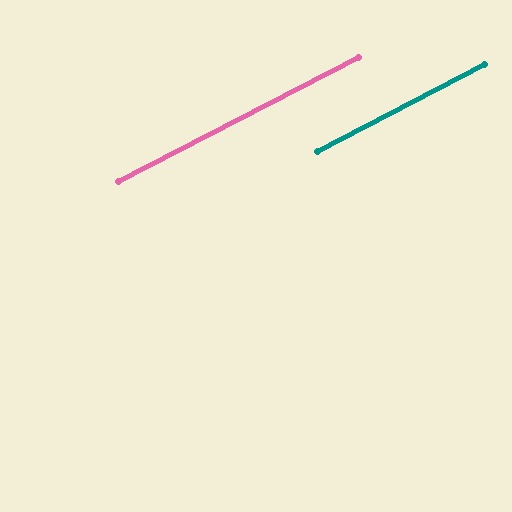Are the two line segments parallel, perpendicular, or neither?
Parallel — their directions differ by only 0.1°.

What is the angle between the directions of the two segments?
Approximately 0 degrees.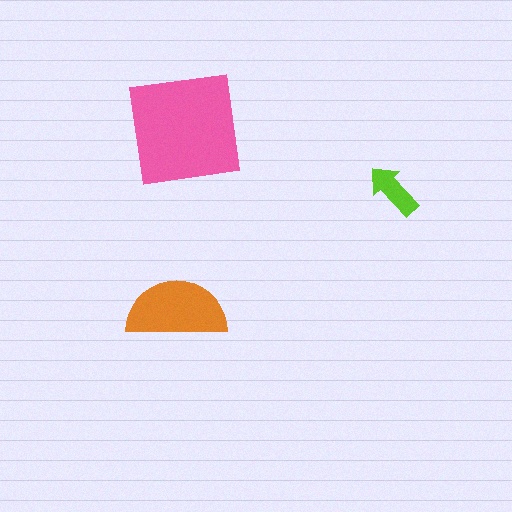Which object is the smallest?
The lime arrow.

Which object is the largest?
The pink square.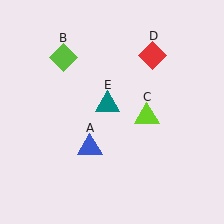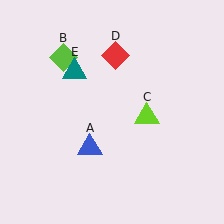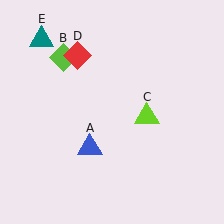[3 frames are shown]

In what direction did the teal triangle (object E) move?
The teal triangle (object E) moved up and to the left.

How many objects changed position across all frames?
2 objects changed position: red diamond (object D), teal triangle (object E).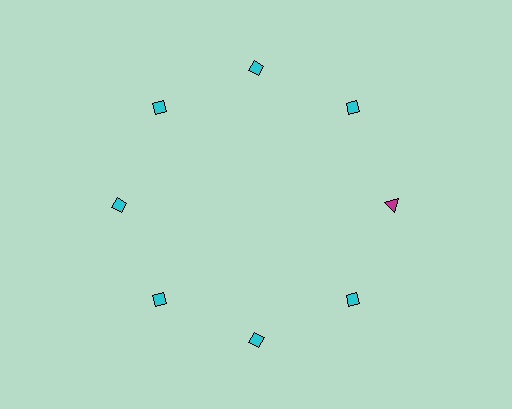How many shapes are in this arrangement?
There are 8 shapes arranged in a ring pattern.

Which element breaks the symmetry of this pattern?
The magenta triangle at roughly the 3 o'clock position breaks the symmetry. All other shapes are cyan diamonds.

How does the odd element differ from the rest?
It differs in both color (magenta instead of cyan) and shape (triangle instead of diamond).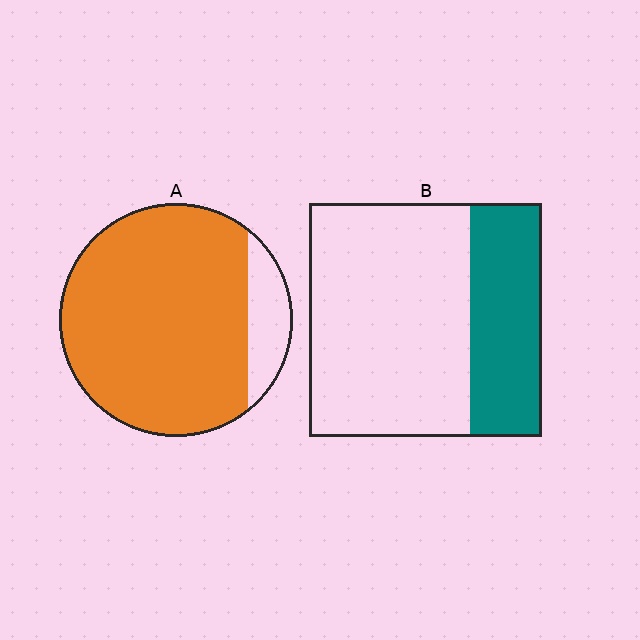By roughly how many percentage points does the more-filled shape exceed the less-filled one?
By roughly 55 percentage points (A over B).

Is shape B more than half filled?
No.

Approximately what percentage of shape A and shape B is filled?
A is approximately 85% and B is approximately 30%.